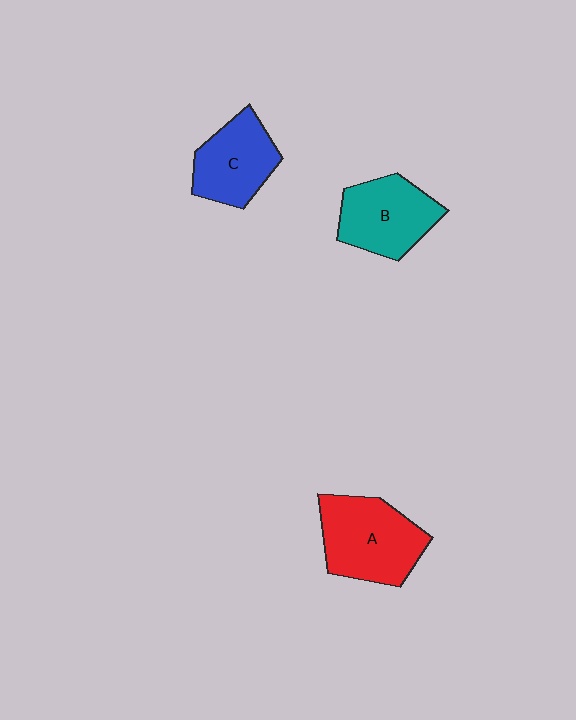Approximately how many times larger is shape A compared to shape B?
Approximately 1.2 times.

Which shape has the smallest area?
Shape C (blue).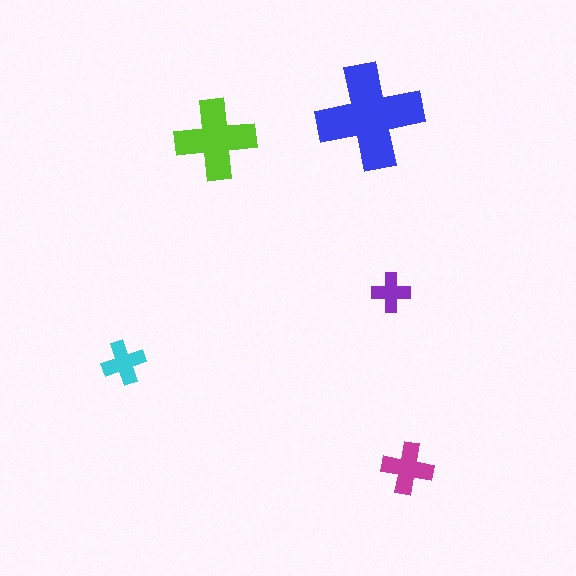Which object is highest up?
The blue cross is topmost.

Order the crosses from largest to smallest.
the blue one, the lime one, the magenta one, the cyan one, the purple one.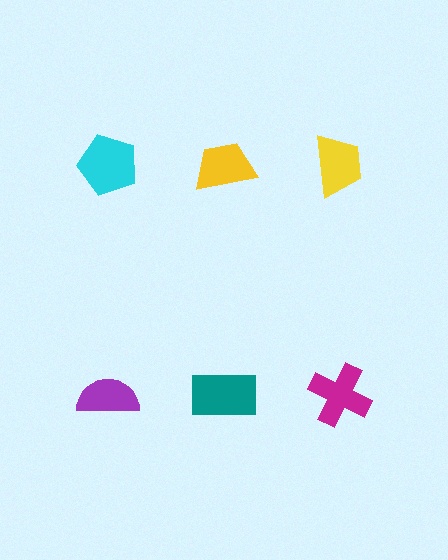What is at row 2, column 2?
A teal rectangle.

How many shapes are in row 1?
3 shapes.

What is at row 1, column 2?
A yellow trapezoid.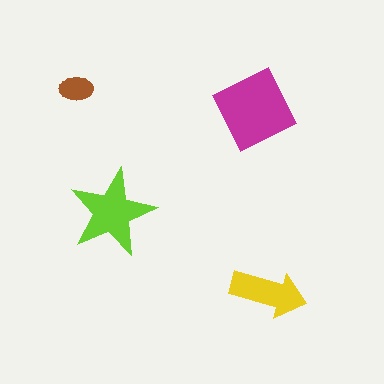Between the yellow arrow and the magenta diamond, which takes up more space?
The magenta diamond.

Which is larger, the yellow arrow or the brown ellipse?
The yellow arrow.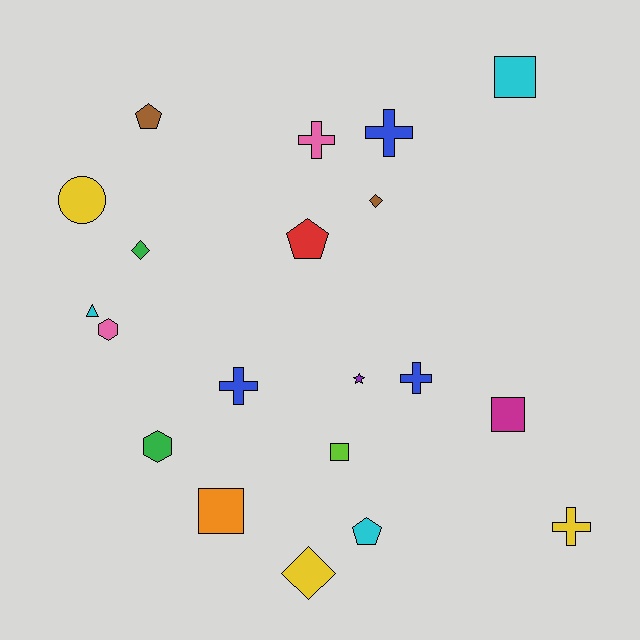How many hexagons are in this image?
There are 2 hexagons.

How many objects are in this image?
There are 20 objects.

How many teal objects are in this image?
There are no teal objects.